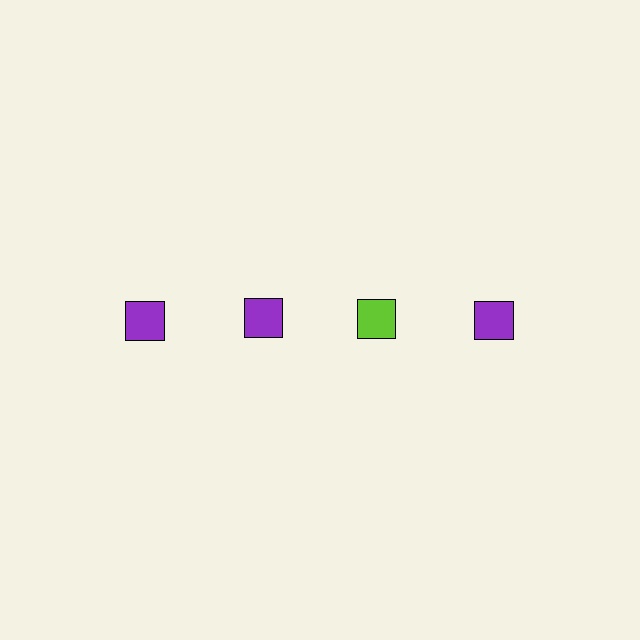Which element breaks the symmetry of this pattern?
The lime square in the top row, center column breaks the symmetry. All other shapes are purple squares.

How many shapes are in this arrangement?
There are 4 shapes arranged in a grid pattern.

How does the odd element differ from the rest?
It has a different color: lime instead of purple.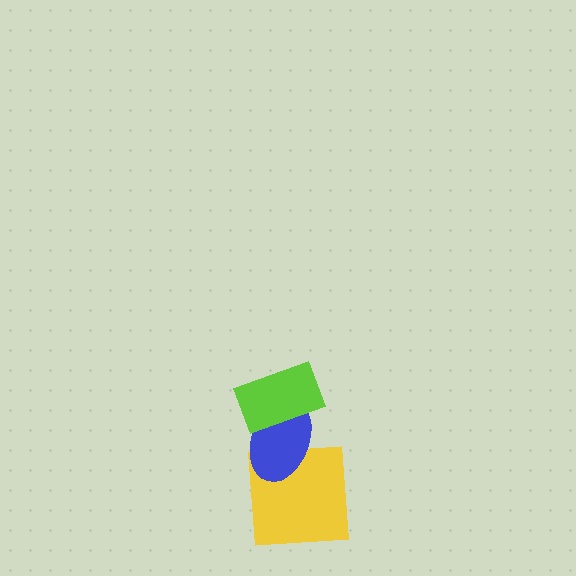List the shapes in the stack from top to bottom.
From top to bottom: the lime rectangle, the blue ellipse, the yellow square.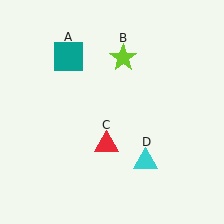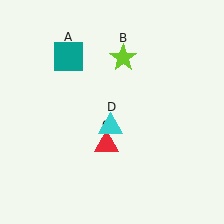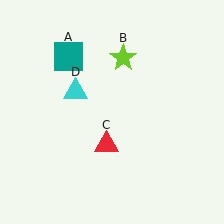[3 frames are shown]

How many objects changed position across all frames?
1 object changed position: cyan triangle (object D).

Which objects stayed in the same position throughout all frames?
Teal square (object A) and lime star (object B) and red triangle (object C) remained stationary.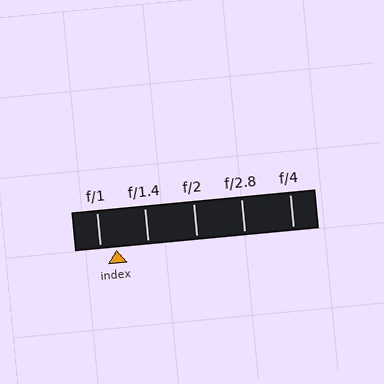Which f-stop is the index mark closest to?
The index mark is closest to f/1.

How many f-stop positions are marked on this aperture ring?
There are 5 f-stop positions marked.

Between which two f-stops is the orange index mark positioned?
The index mark is between f/1 and f/1.4.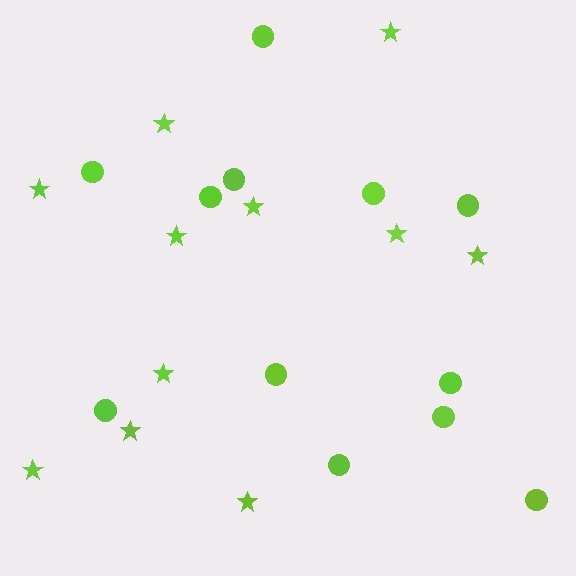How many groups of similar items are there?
There are 2 groups: one group of circles (12) and one group of stars (11).